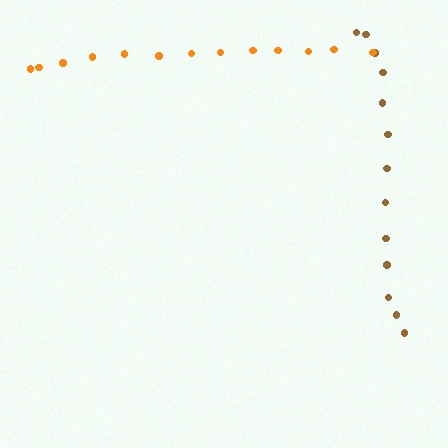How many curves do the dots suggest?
There are 2 distinct paths.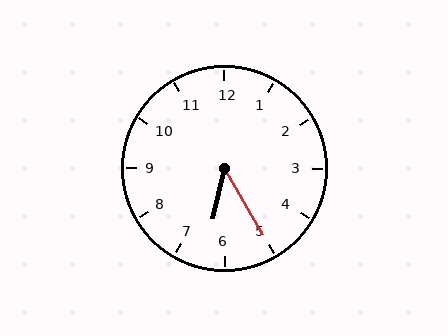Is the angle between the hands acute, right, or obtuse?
It is acute.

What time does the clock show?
6:25.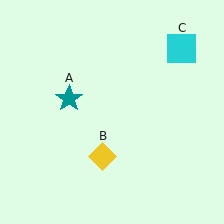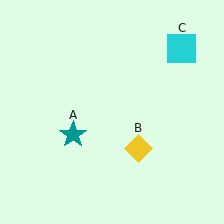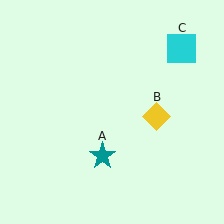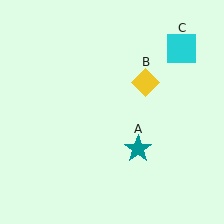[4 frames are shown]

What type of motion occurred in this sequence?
The teal star (object A), yellow diamond (object B) rotated counterclockwise around the center of the scene.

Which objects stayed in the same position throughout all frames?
Cyan square (object C) remained stationary.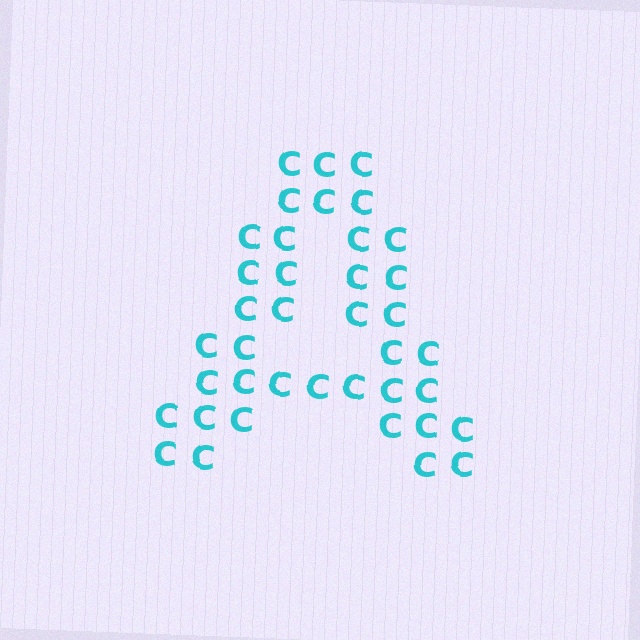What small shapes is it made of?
It is made of small letter C's.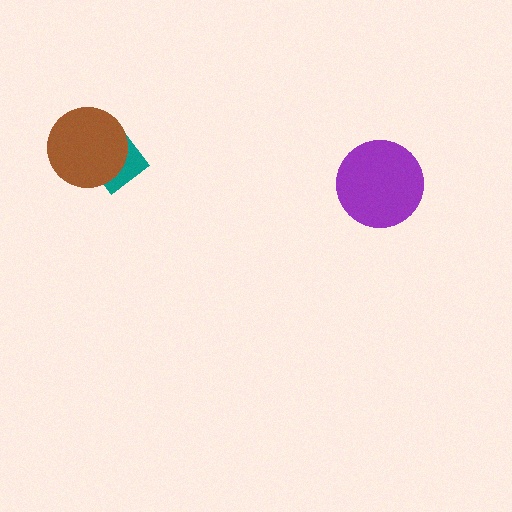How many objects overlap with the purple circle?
0 objects overlap with the purple circle.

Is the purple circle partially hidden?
No, no other shape covers it.